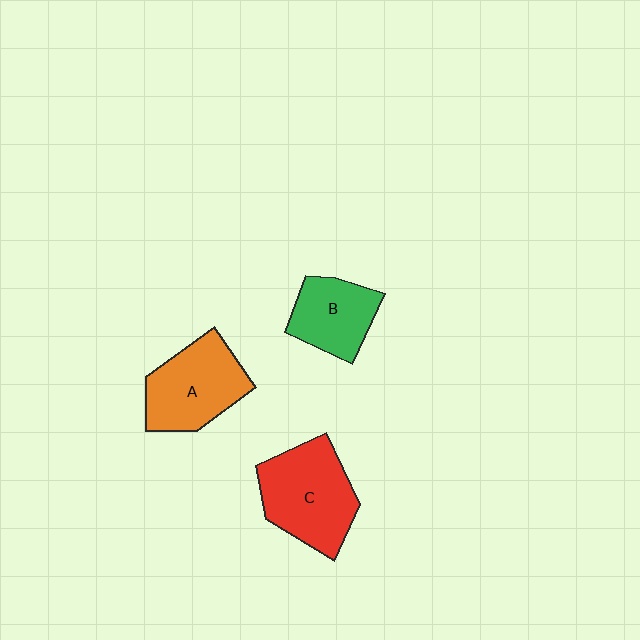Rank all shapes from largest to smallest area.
From largest to smallest: C (red), A (orange), B (green).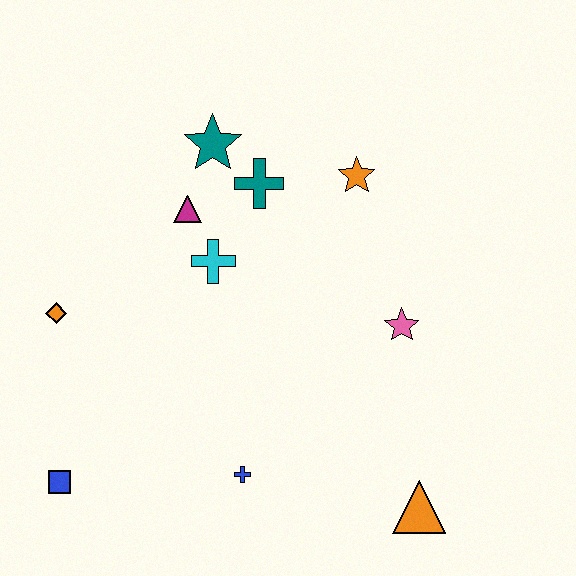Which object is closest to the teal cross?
The teal star is closest to the teal cross.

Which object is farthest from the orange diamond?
The orange triangle is farthest from the orange diamond.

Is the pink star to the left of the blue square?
No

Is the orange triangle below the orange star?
Yes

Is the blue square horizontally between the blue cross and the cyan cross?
No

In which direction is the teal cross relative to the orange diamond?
The teal cross is to the right of the orange diamond.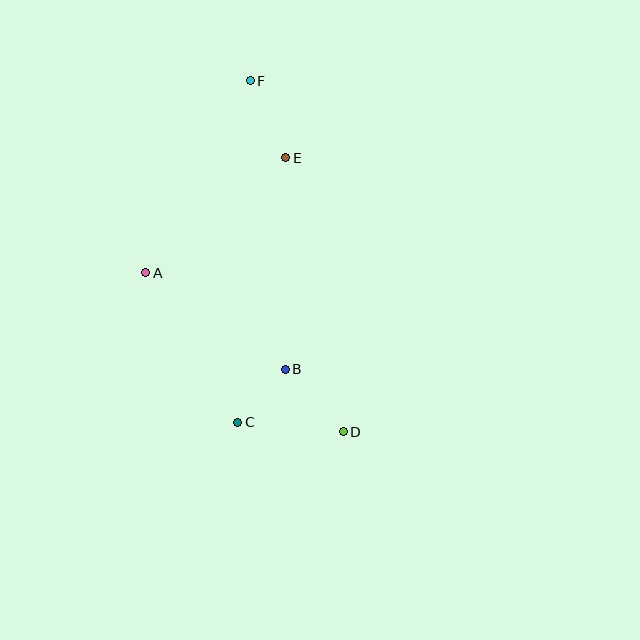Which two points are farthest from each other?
Points D and F are farthest from each other.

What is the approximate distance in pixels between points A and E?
The distance between A and E is approximately 181 pixels.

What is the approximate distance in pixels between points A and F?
The distance between A and F is approximately 219 pixels.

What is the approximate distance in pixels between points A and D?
The distance between A and D is approximately 253 pixels.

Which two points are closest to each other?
Points B and C are closest to each other.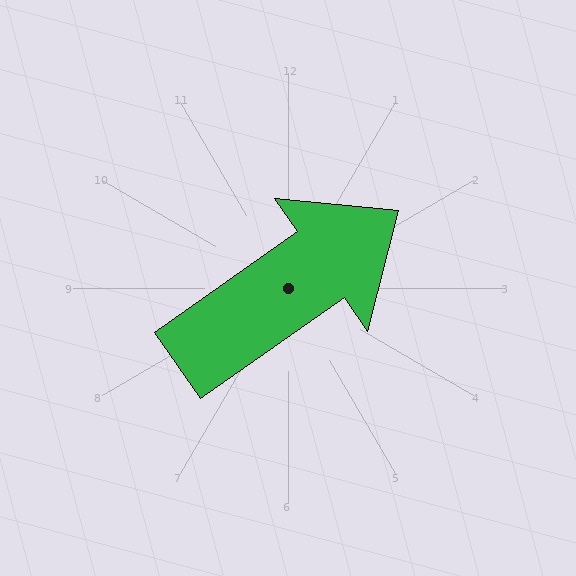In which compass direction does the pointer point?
Northeast.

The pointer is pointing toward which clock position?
Roughly 2 o'clock.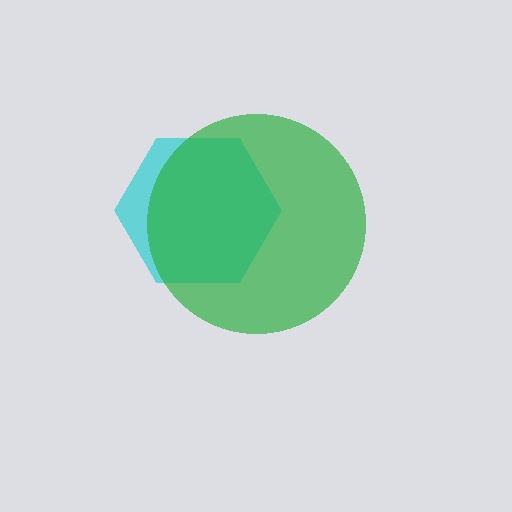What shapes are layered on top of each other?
The layered shapes are: a cyan hexagon, a green circle.